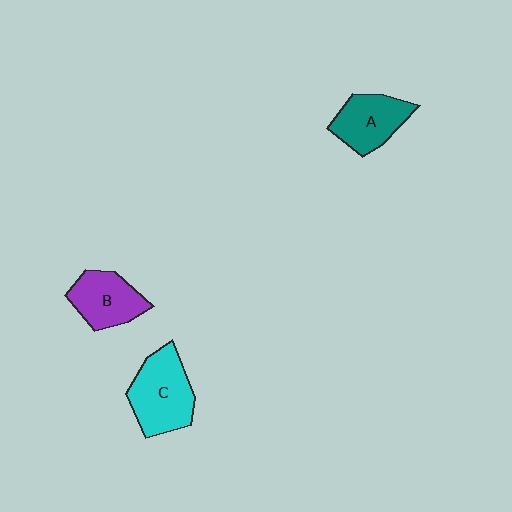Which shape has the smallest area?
Shape B (purple).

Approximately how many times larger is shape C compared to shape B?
Approximately 1.3 times.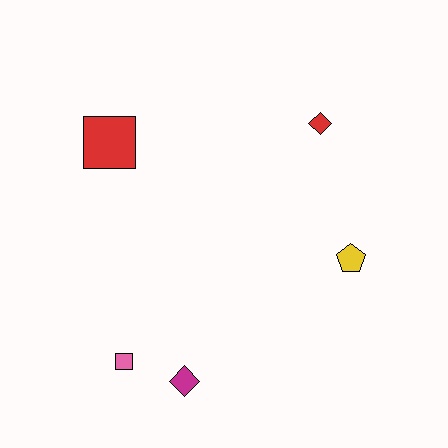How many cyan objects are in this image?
There are no cyan objects.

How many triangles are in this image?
There are no triangles.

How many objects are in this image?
There are 5 objects.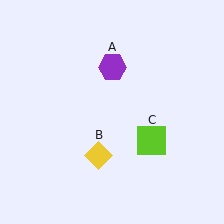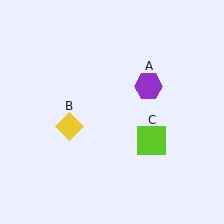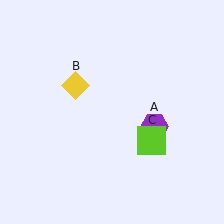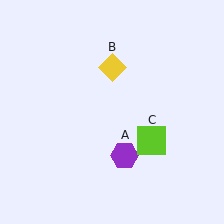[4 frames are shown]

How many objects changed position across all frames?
2 objects changed position: purple hexagon (object A), yellow diamond (object B).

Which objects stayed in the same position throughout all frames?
Lime square (object C) remained stationary.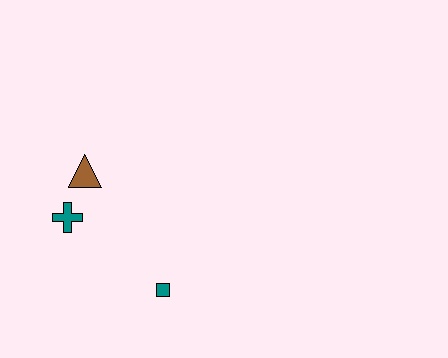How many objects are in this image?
There are 3 objects.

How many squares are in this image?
There is 1 square.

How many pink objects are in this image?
There are no pink objects.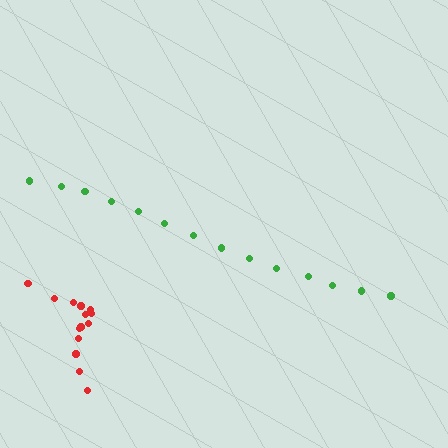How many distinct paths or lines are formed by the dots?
There are 2 distinct paths.